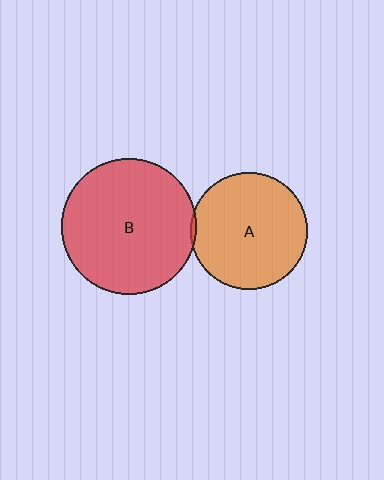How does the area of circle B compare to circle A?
Approximately 1.3 times.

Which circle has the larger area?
Circle B (red).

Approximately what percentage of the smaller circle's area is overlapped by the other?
Approximately 5%.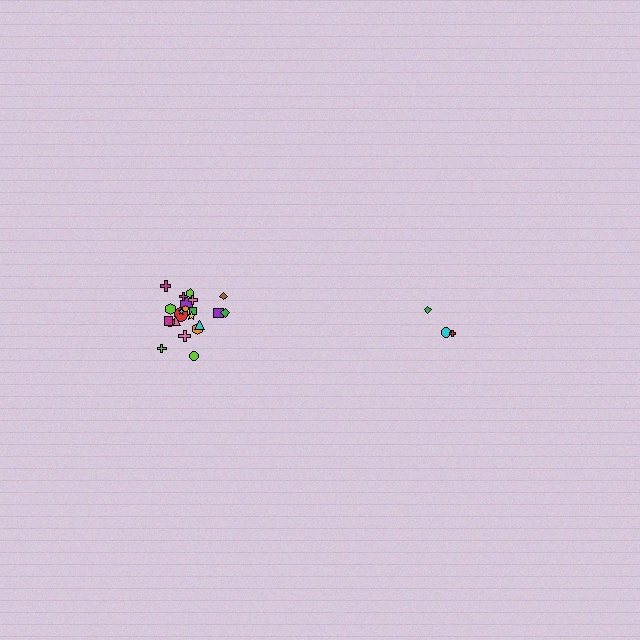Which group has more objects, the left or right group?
The left group.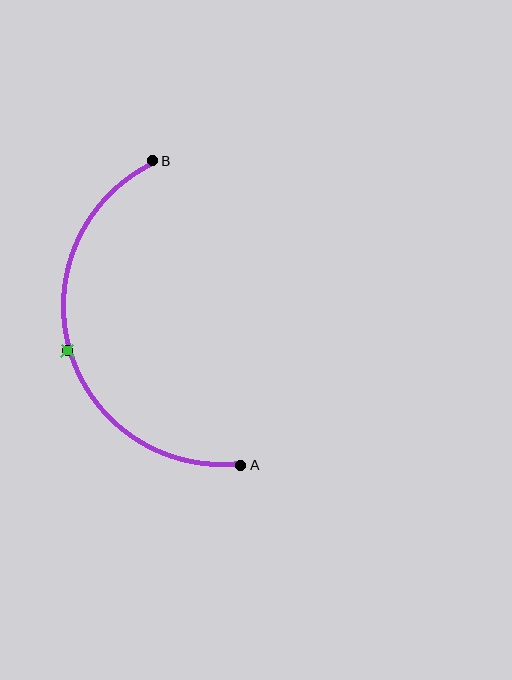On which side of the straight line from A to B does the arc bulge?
The arc bulges to the left of the straight line connecting A and B.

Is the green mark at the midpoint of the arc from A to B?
Yes. The green mark lies on the arc at equal arc-length from both A and B — it is the arc midpoint.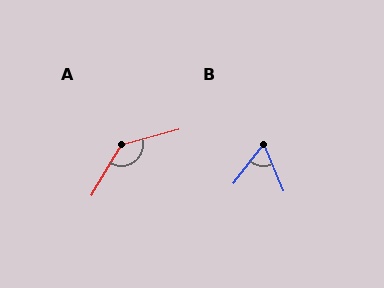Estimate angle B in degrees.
Approximately 61 degrees.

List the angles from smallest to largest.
B (61°), A (136°).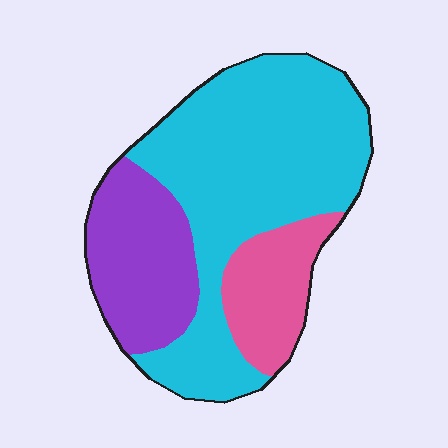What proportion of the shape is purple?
Purple covers around 25% of the shape.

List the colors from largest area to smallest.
From largest to smallest: cyan, purple, pink.